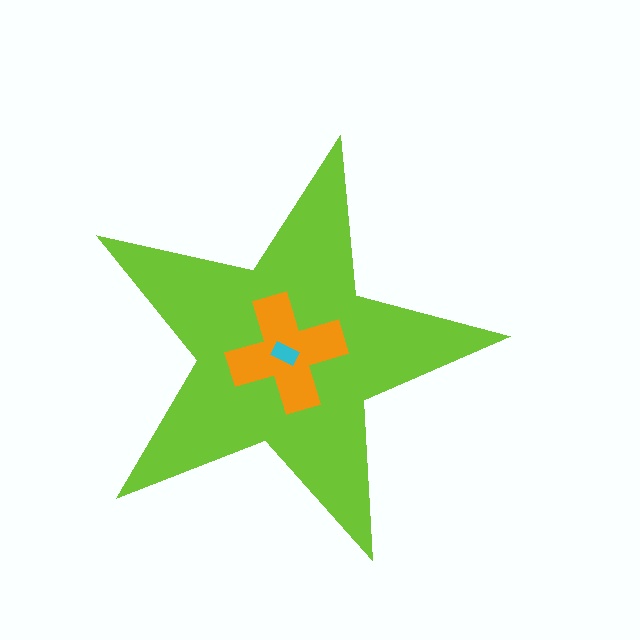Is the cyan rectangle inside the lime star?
Yes.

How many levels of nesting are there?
3.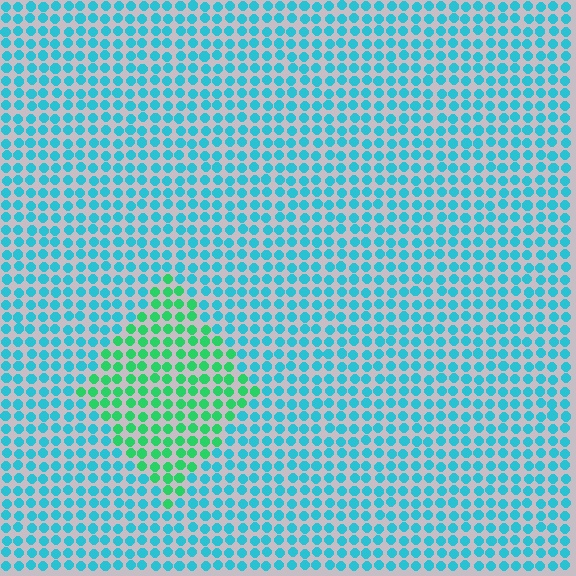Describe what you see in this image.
The image is filled with small cyan elements in a uniform arrangement. A diamond-shaped region is visible where the elements are tinted to a slightly different hue, forming a subtle color boundary.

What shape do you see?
I see a diamond.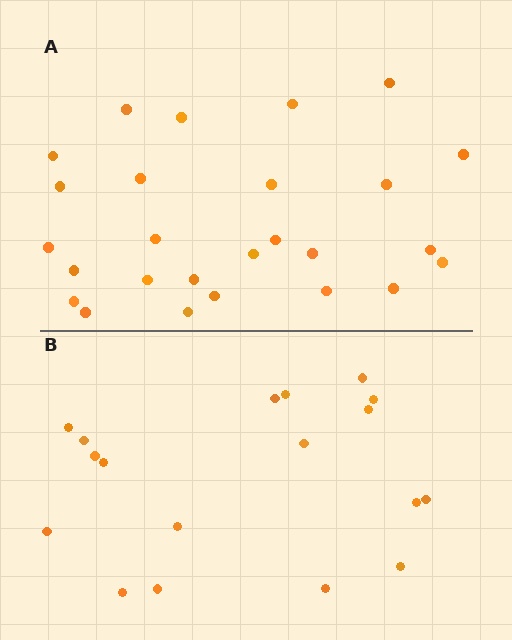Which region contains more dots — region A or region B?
Region A (the top region) has more dots.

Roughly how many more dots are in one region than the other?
Region A has roughly 8 or so more dots than region B.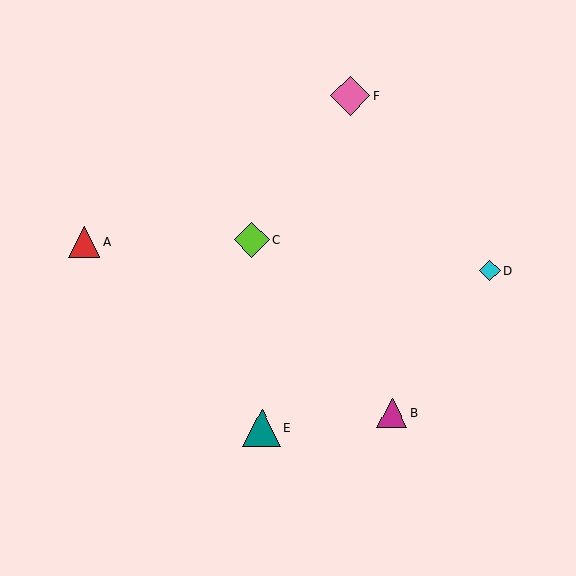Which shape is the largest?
The pink diamond (labeled F) is the largest.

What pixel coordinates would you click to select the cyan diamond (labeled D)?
Click at (490, 270) to select the cyan diamond D.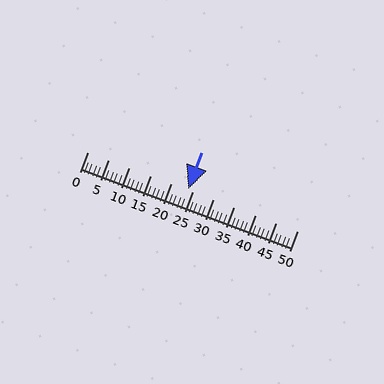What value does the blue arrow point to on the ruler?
The blue arrow points to approximately 24.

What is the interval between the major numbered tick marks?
The major tick marks are spaced 5 units apart.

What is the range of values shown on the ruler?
The ruler shows values from 0 to 50.